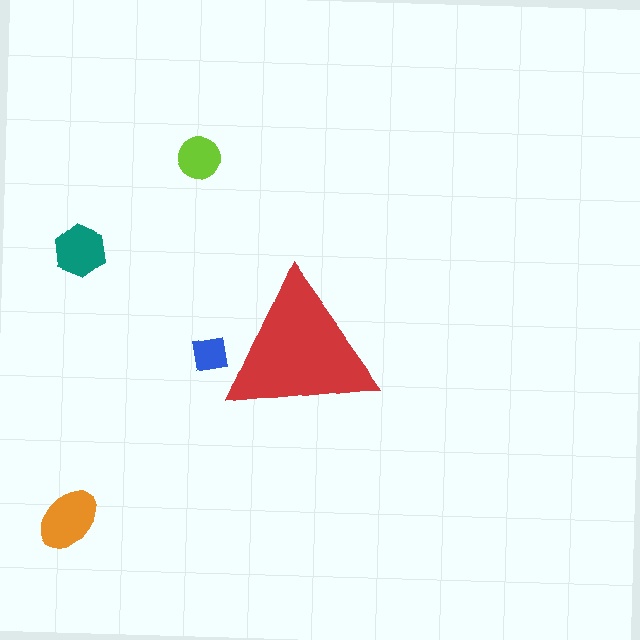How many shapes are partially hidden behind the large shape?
1 shape is partially hidden.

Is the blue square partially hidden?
Yes, the blue square is partially hidden behind the red triangle.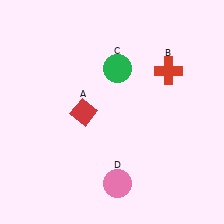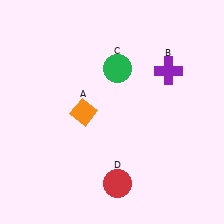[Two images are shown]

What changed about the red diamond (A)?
In Image 1, A is red. In Image 2, it changed to orange.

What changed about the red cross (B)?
In Image 1, B is red. In Image 2, it changed to purple.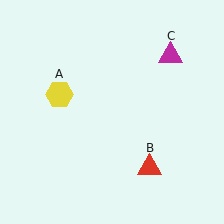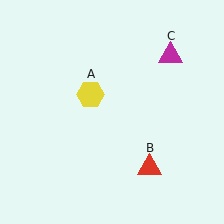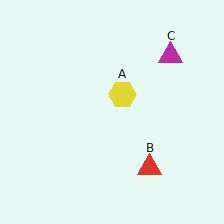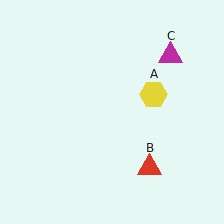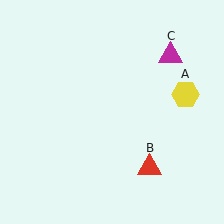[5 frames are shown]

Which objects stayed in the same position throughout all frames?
Red triangle (object B) and magenta triangle (object C) remained stationary.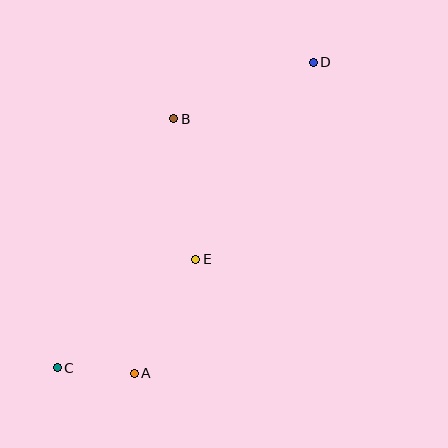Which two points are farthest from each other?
Points C and D are farthest from each other.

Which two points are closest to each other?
Points A and C are closest to each other.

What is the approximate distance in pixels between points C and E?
The distance between C and E is approximately 176 pixels.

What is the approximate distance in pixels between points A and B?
The distance between A and B is approximately 258 pixels.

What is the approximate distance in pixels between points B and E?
The distance between B and E is approximately 142 pixels.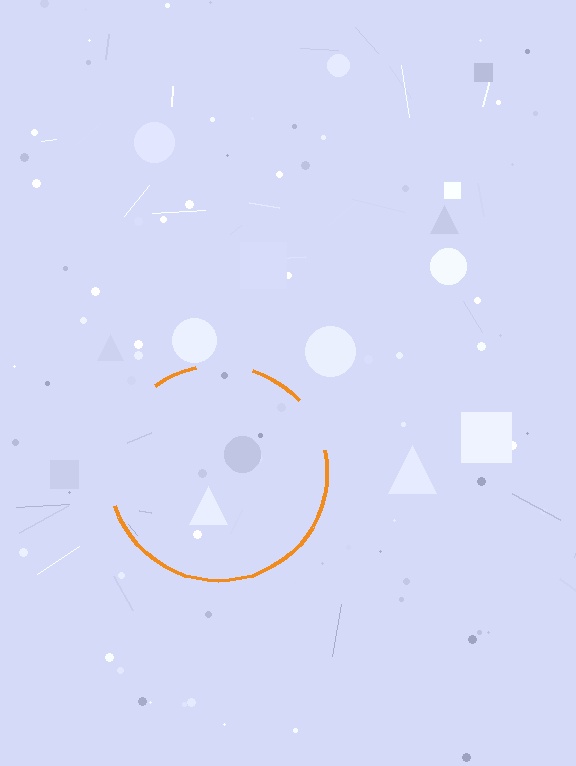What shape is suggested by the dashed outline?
The dashed outline suggests a circle.